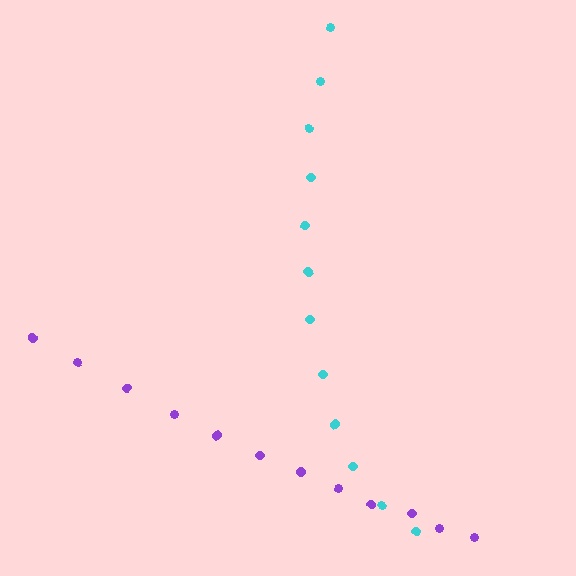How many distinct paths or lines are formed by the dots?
There are 2 distinct paths.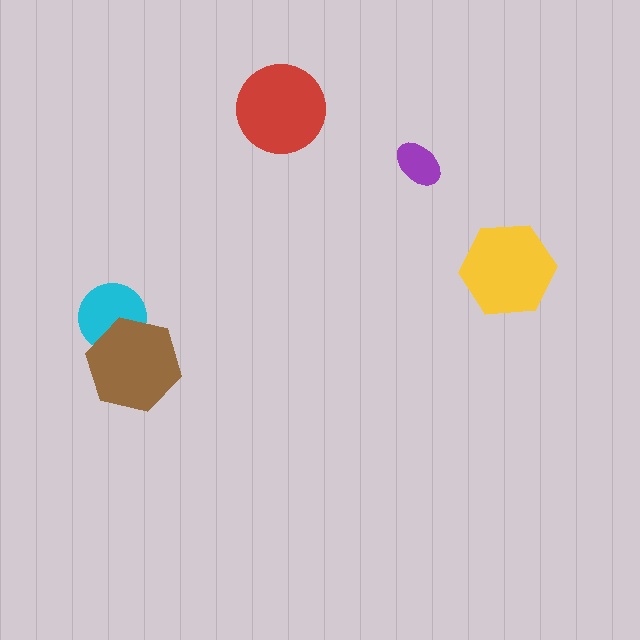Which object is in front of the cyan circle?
The brown hexagon is in front of the cyan circle.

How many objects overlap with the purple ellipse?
0 objects overlap with the purple ellipse.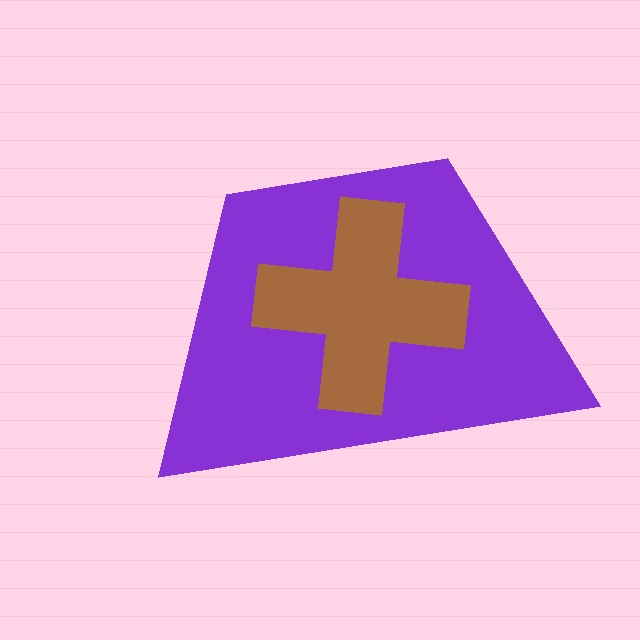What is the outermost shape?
The purple trapezoid.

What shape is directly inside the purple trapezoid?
The brown cross.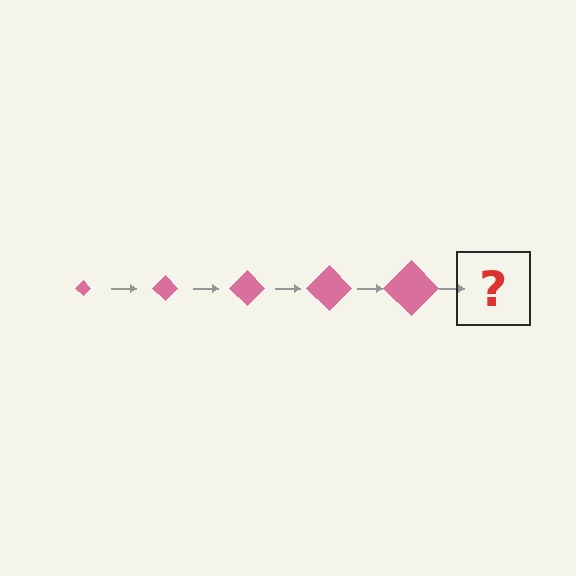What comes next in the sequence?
The next element should be a pink diamond, larger than the previous one.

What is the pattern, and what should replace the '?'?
The pattern is that the diamond gets progressively larger each step. The '?' should be a pink diamond, larger than the previous one.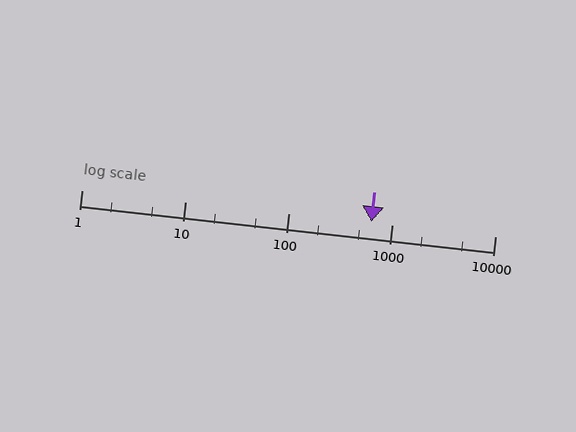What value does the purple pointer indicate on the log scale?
The pointer indicates approximately 640.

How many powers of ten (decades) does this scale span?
The scale spans 4 decades, from 1 to 10000.